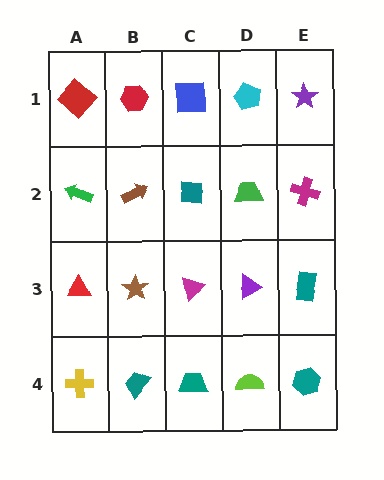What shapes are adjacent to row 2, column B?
A red hexagon (row 1, column B), a brown star (row 3, column B), a green arrow (row 2, column A), a teal square (row 2, column C).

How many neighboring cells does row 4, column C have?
3.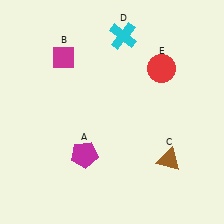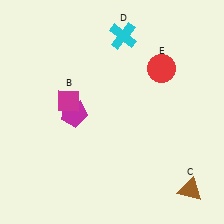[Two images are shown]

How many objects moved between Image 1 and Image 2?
3 objects moved between the two images.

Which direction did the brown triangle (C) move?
The brown triangle (C) moved down.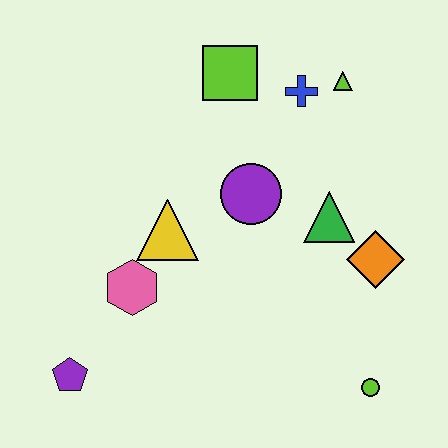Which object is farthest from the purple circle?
The purple pentagon is farthest from the purple circle.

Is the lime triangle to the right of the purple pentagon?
Yes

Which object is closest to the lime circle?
The orange diamond is closest to the lime circle.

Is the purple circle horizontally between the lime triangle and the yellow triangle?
Yes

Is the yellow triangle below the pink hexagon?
No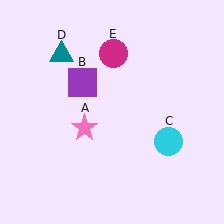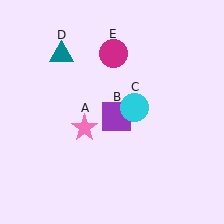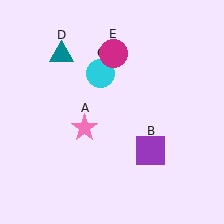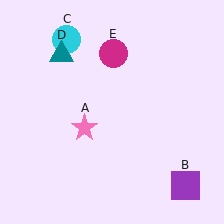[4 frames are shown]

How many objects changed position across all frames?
2 objects changed position: purple square (object B), cyan circle (object C).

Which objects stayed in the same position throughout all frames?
Pink star (object A) and teal triangle (object D) and magenta circle (object E) remained stationary.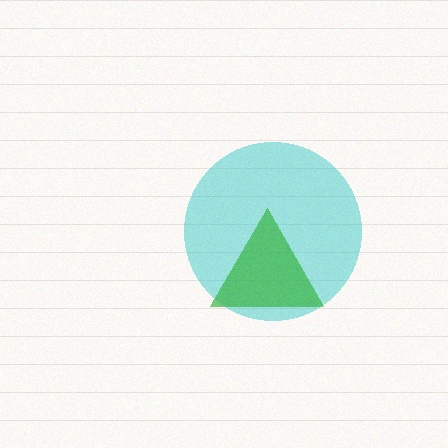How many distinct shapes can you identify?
There are 2 distinct shapes: a cyan circle, a green triangle.